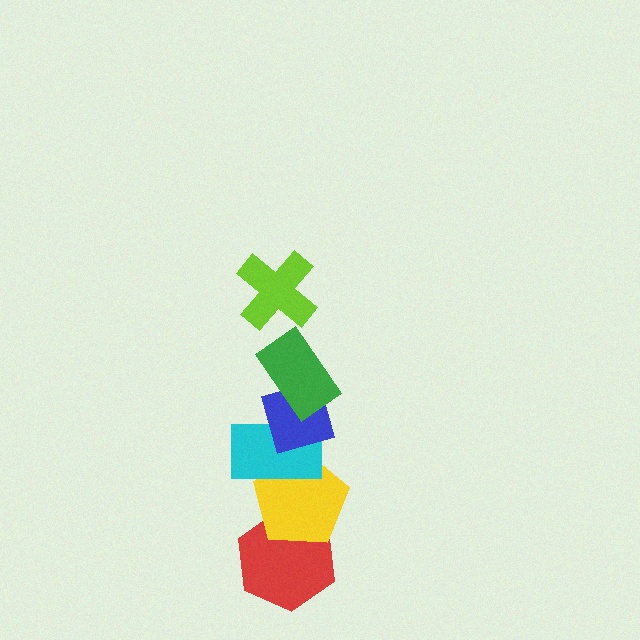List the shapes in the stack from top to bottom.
From top to bottom: the lime cross, the green rectangle, the blue diamond, the cyan rectangle, the yellow pentagon, the red hexagon.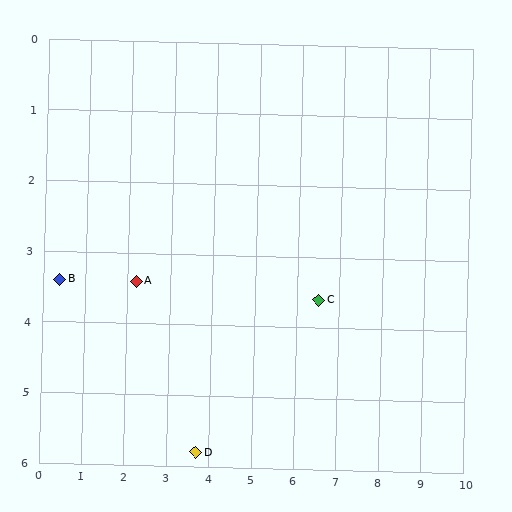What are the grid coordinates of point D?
Point D is at approximately (3.7, 5.8).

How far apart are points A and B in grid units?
Points A and B are about 1.8 grid units apart.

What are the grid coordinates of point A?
Point A is at approximately (2.2, 3.4).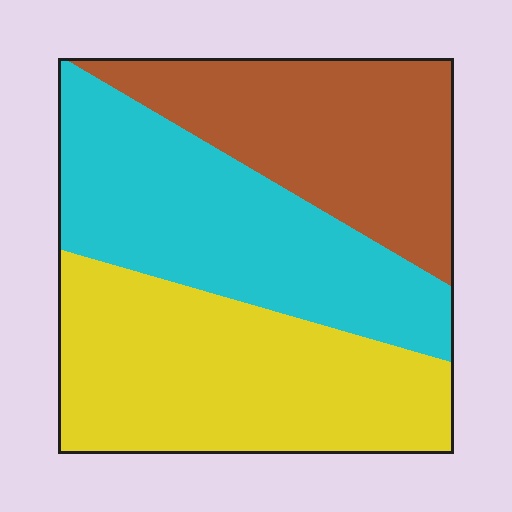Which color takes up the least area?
Brown, at roughly 30%.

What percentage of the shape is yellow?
Yellow takes up between a quarter and a half of the shape.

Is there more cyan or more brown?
Cyan.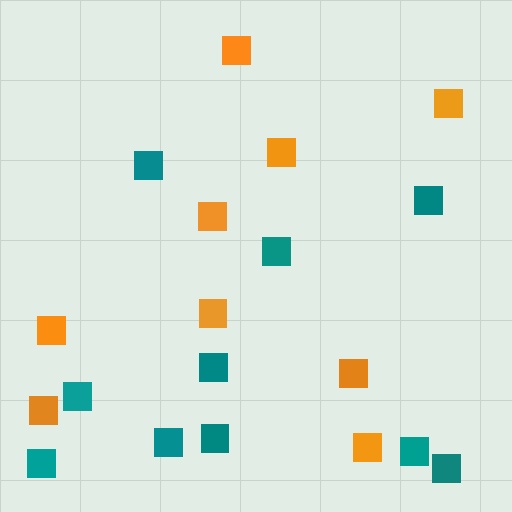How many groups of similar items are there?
There are 2 groups: one group of teal squares (10) and one group of orange squares (9).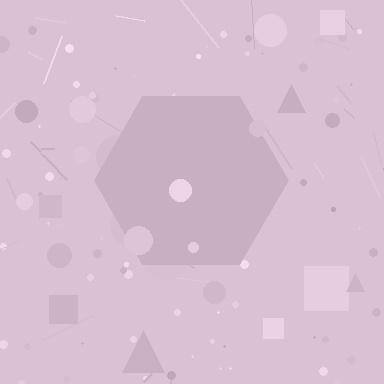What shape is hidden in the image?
A hexagon is hidden in the image.